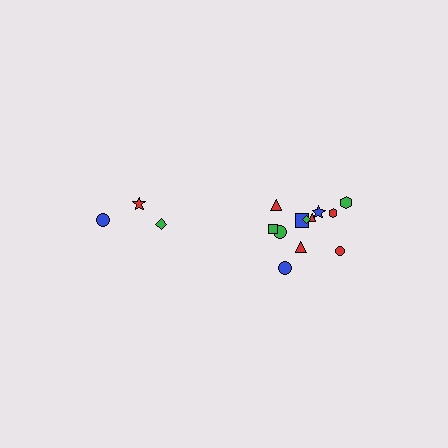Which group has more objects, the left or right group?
The right group.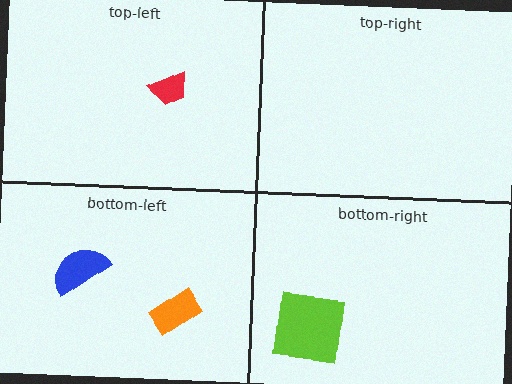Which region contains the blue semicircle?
The bottom-left region.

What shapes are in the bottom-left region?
The orange rectangle, the blue semicircle.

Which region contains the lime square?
The bottom-right region.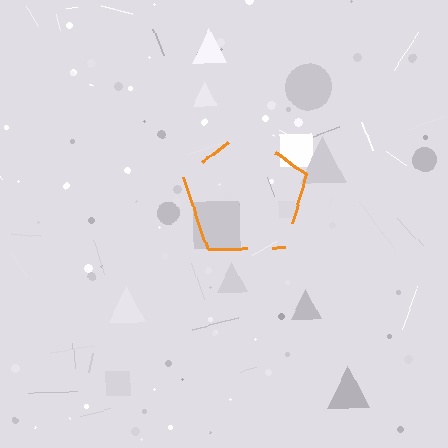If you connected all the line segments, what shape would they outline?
They would outline a pentagon.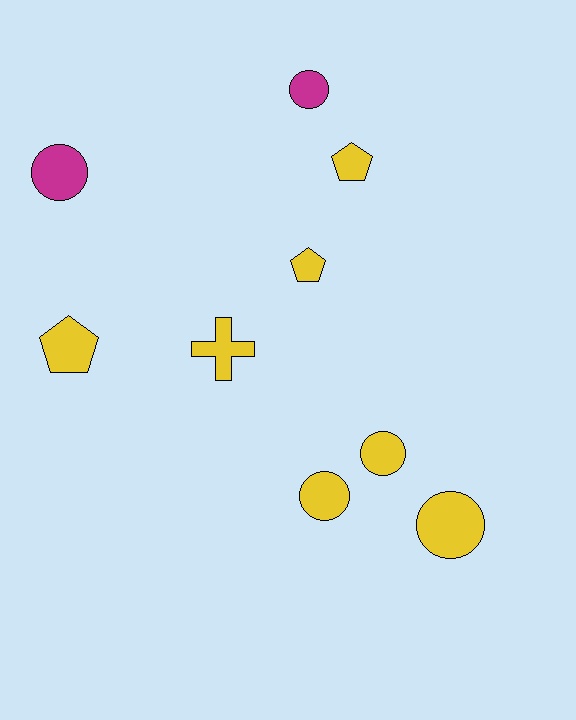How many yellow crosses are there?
There is 1 yellow cross.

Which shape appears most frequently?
Circle, with 5 objects.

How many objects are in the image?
There are 9 objects.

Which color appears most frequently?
Yellow, with 7 objects.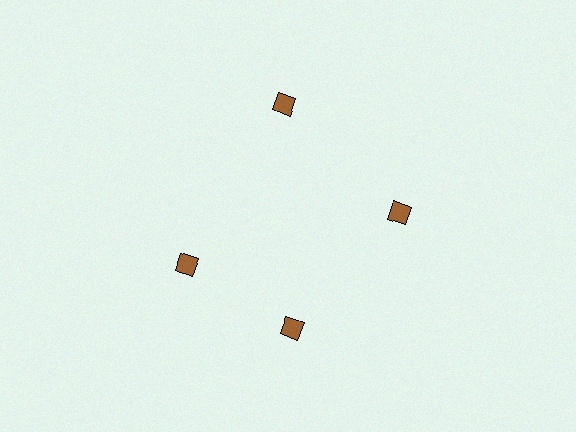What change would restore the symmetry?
The symmetry would be restored by rotating it back into even spacing with its neighbors so that all 4 diamonds sit at equal angles and equal distance from the center.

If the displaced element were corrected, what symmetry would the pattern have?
It would have 4-fold rotational symmetry — the pattern would map onto itself every 90 degrees.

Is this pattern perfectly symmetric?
No. The 4 brown diamonds are arranged in a ring, but one element near the 9 o'clock position is rotated out of alignment along the ring, breaking the 4-fold rotational symmetry.